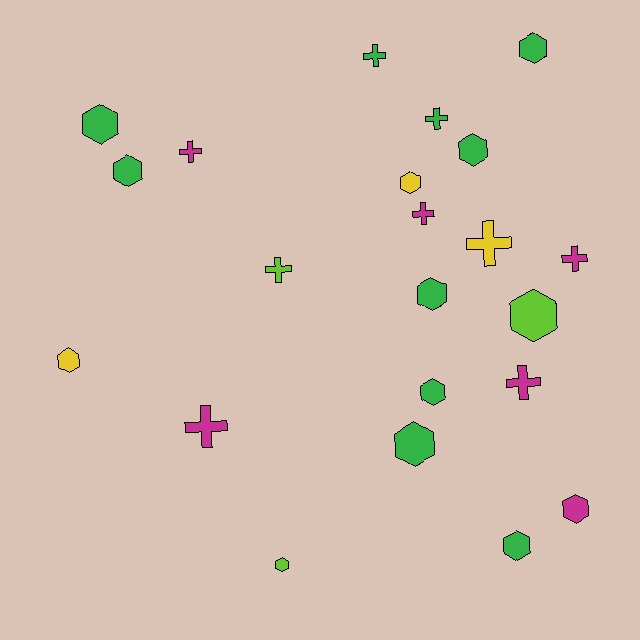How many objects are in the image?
There are 22 objects.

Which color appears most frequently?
Green, with 10 objects.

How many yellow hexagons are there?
There are 2 yellow hexagons.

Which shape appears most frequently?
Hexagon, with 13 objects.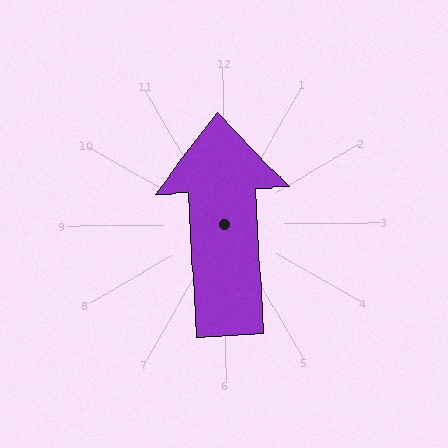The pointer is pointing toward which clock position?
Roughly 12 o'clock.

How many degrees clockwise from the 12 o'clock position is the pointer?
Approximately 357 degrees.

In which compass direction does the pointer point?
North.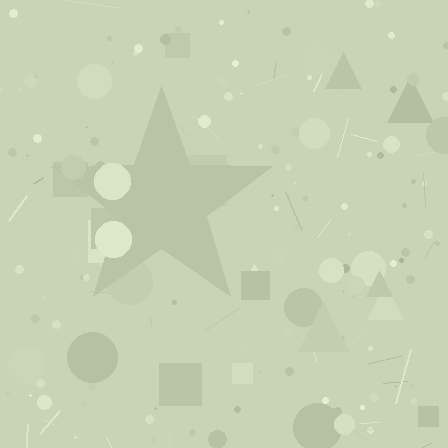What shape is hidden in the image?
A star is hidden in the image.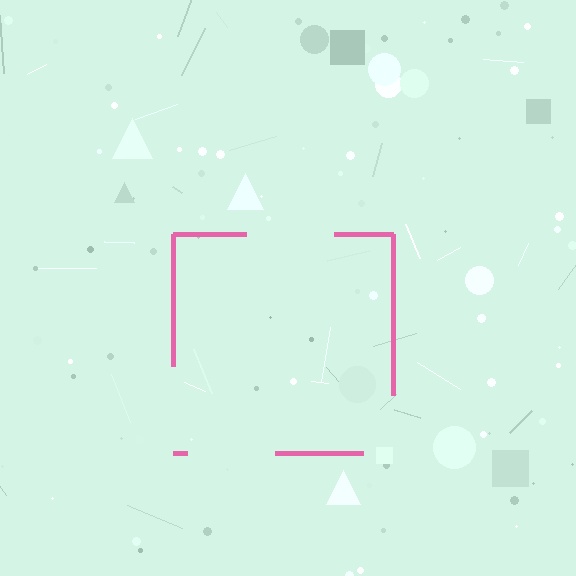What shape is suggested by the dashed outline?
The dashed outline suggests a square.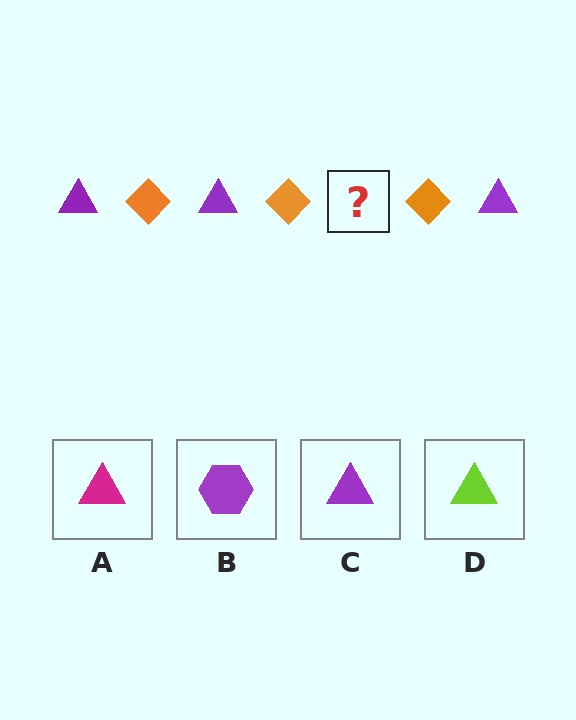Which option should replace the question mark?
Option C.